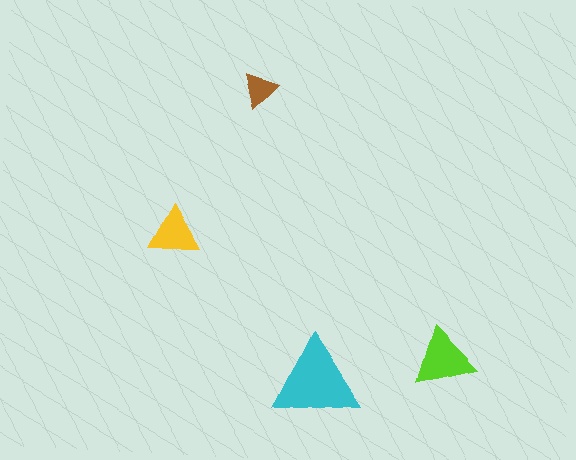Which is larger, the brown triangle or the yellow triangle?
The yellow one.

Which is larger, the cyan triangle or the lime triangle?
The cyan one.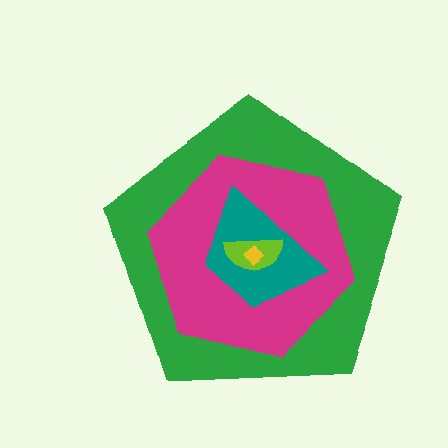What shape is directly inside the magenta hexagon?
The teal trapezoid.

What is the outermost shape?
The green pentagon.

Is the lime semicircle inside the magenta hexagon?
Yes.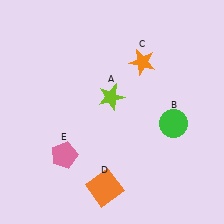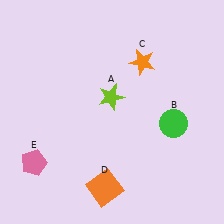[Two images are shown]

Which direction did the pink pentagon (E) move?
The pink pentagon (E) moved left.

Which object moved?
The pink pentagon (E) moved left.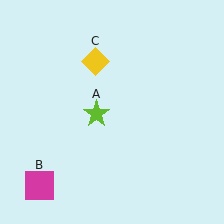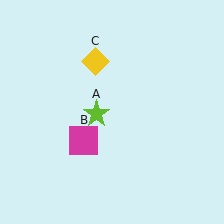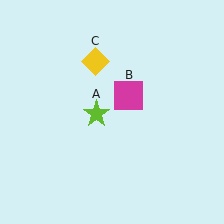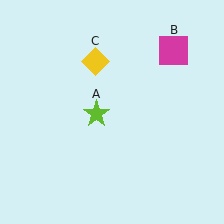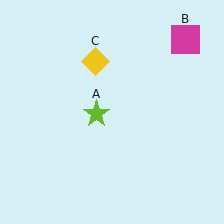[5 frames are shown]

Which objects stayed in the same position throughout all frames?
Lime star (object A) and yellow diamond (object C) remained stationary.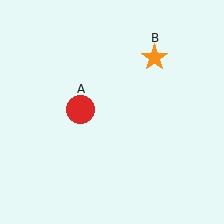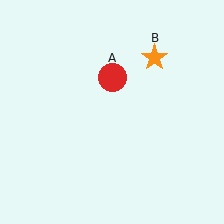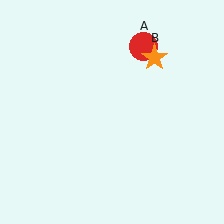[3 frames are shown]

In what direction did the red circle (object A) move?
The red circle (object A) moved up and to the right.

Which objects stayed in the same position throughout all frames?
Orange star (object B) remained stationary.